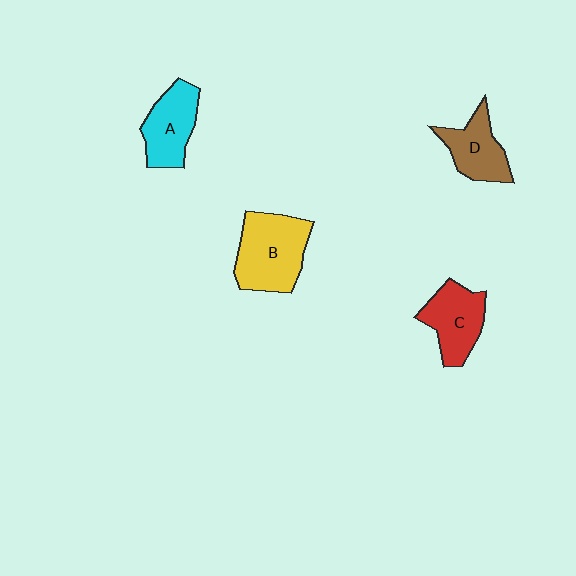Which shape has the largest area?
Shape B (yellow).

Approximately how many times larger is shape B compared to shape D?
Approximately 1.5 times.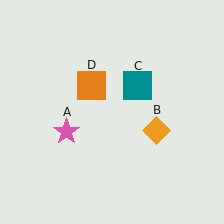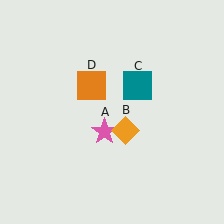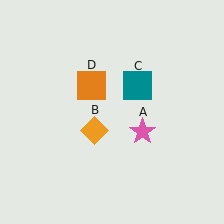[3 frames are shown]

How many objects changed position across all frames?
2 objects changed position: pink star (object A), orange diamond (object B).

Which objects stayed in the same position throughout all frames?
Teal square (object C) and orange square (object D) remained stationary.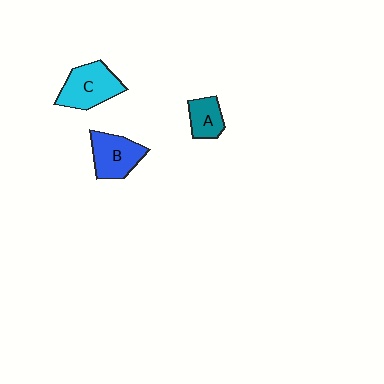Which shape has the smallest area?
Shape A (teal).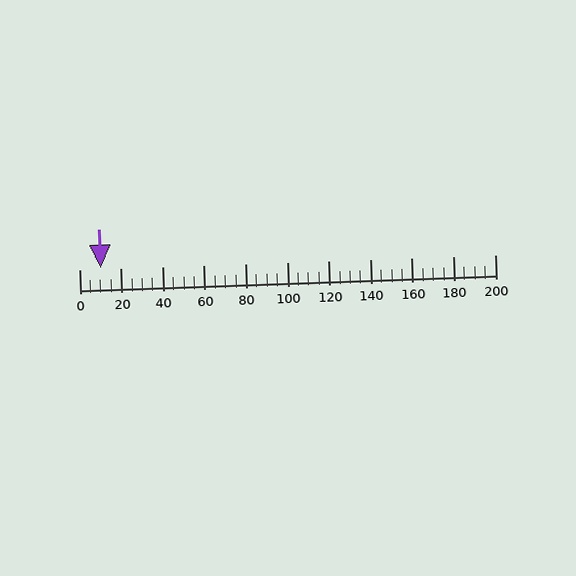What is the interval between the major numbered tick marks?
The major tick marks are spaced 20 units apart.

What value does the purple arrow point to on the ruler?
The purple arrow points to approximately 10.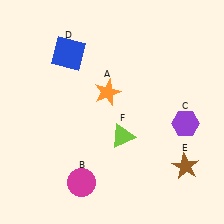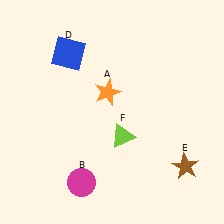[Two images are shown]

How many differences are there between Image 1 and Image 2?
There is 1 difference between the two images.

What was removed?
The purple hexagon (C) was removed in Image 2.